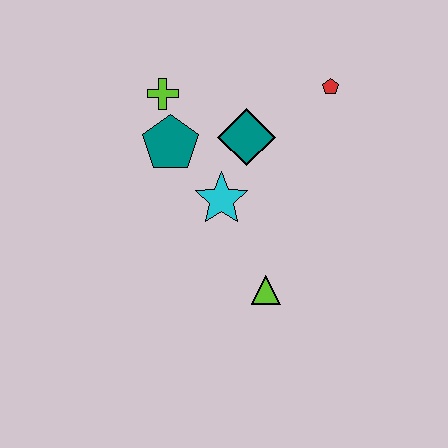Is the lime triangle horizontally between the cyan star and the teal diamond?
No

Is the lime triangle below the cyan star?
Yes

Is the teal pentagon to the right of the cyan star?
No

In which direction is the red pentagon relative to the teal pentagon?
The red pentagon is to the right of the teal pentagon.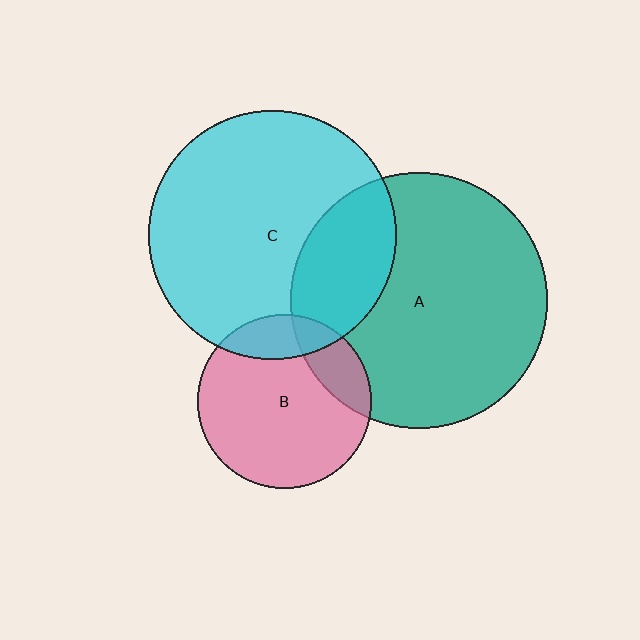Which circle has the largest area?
Circle A (teal).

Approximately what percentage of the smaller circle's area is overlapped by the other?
Approximately 20%.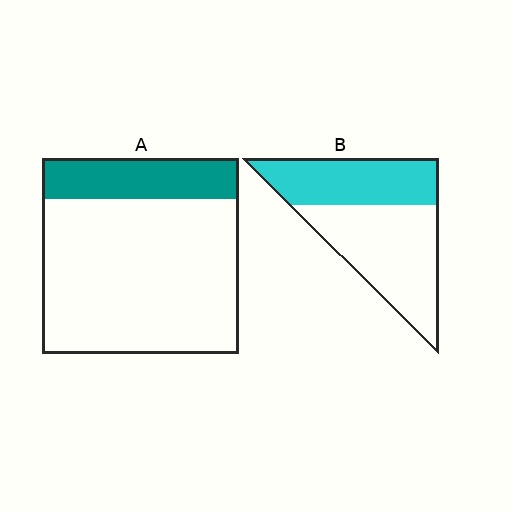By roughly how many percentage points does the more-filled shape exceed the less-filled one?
By roughly 20 percentage points (B over A).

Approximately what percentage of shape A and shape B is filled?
A is approximately 20% and B is approximately 40%.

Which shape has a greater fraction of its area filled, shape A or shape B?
Shape B.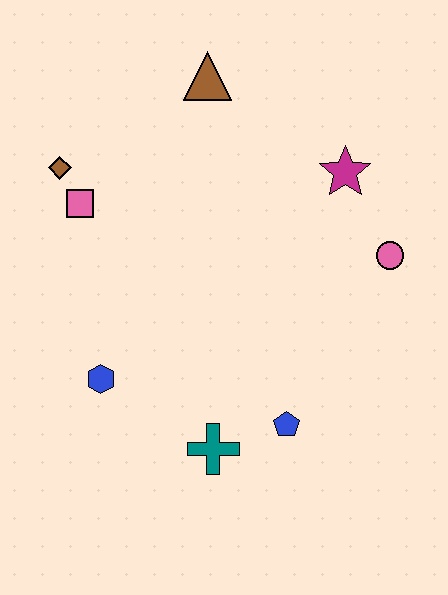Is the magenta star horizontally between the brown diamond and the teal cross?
No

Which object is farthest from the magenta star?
The blue hexagon is farthest from the magenta star.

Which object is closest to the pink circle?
The magenta star is closest to the pink circle.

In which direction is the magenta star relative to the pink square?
The magenta star is to the right of the pink square.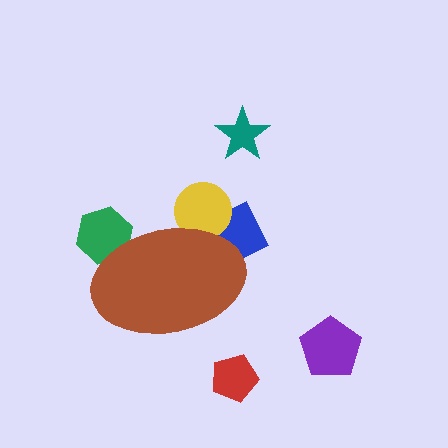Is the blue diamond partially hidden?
Yes, the blue diamond is partially hidden behind the brown ellipse.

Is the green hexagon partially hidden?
Yes, the green hexagon is partially hidden behind the brown ellipse.